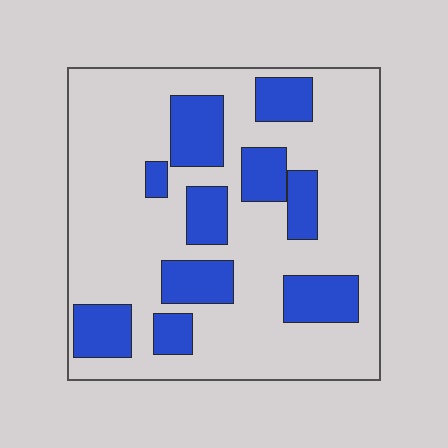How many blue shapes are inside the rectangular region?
10.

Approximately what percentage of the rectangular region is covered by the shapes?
Approximately 25%.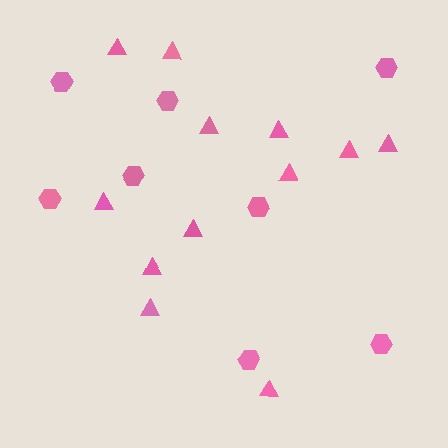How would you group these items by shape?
There are 2 groups: one group of triangles (12) and one group of hexagons (8).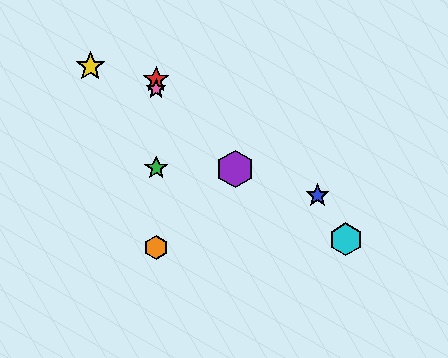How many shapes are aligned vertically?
4 shapes (the red star, the green star, the orange hexagon, the pink star) are aligned vertically.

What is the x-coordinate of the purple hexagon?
The purple hexagon is at x≈235.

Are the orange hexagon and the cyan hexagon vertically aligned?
No, the orange hexagon is at x≈156 and the cyan hexagon is at x≈346.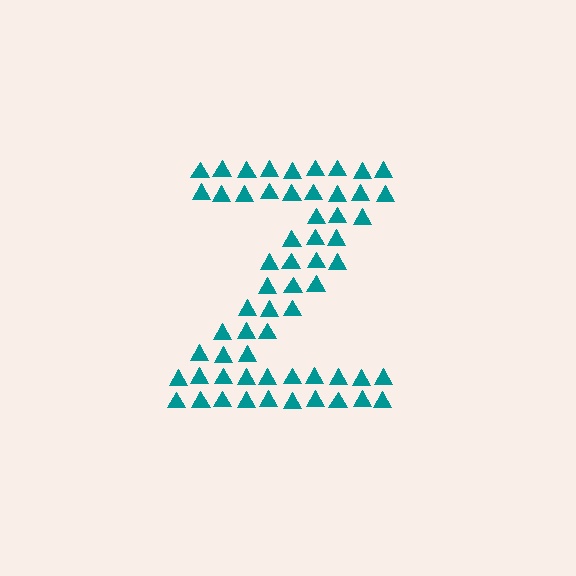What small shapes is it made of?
It is made of small triangles.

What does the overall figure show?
The overall figure shows the letter Z.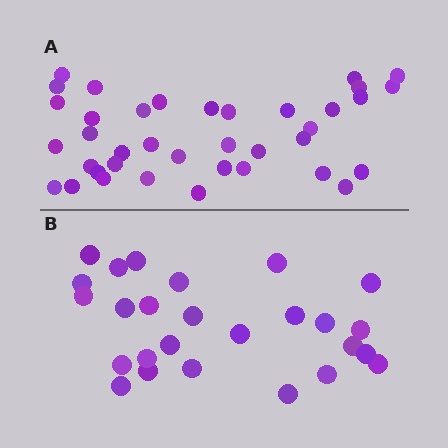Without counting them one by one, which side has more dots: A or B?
Region A (the top region) has more dots.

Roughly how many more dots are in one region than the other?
Region A has roughly 12 or so more dots than region B.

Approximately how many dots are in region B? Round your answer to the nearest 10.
About 30 dots. (The exact count is 26, which rounds to 30.)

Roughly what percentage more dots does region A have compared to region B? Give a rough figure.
About 45% more.